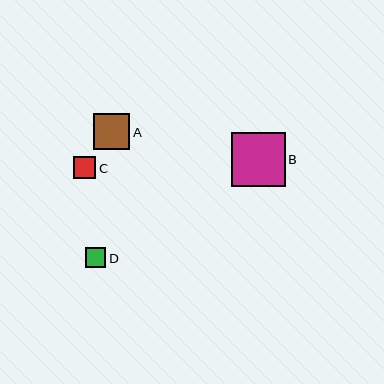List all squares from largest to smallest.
From largest to smallest: B, A, C, D.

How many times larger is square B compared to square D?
Square B is approximately 2.7 times the size of square D.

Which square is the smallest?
Square D is the smallest with a size of approximately 20 pixels.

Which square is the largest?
Square B is the largest with a size of approximately 54 pixels.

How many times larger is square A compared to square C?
Square A is approximately 1.7 times the size of square C.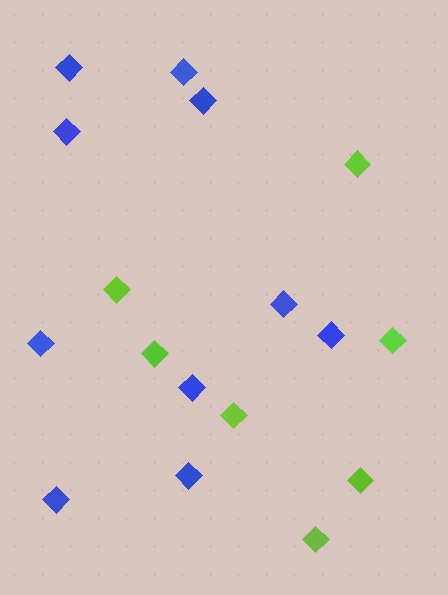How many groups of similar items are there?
There are 2 groups: one group of blue diamonds (10) and one group of lime diamonds (7).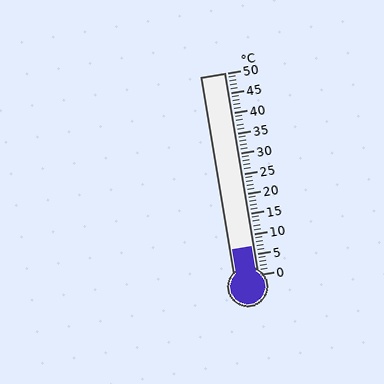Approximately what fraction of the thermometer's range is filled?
The thermometer is filled to approximately 15% of its range.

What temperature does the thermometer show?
The thermometer shows approximately 7°C.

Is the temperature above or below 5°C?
The temperature is above 5°C.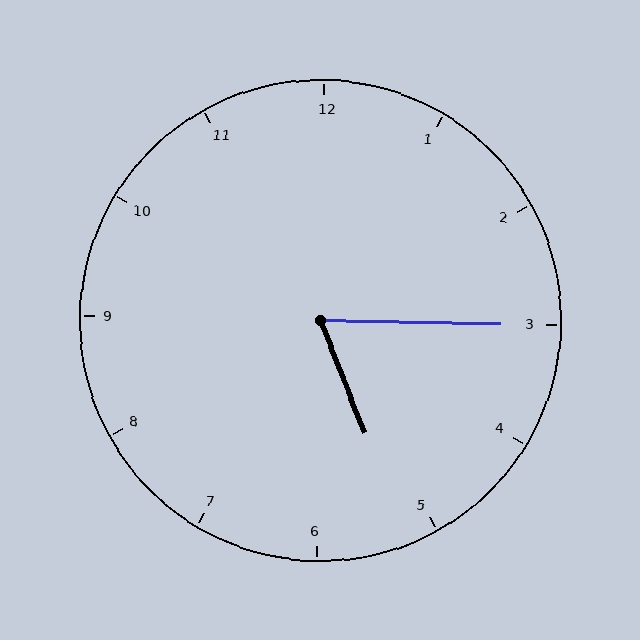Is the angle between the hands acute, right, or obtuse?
It is acute.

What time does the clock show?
5:15.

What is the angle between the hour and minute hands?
Approximately 68 degrees.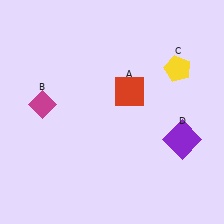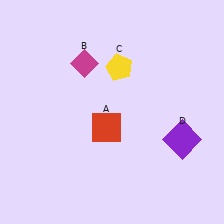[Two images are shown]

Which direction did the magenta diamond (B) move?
The magenta diamond (B) moved right.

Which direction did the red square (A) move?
The red square (A) moved down.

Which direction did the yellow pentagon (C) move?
The yellow pentagon (C) moved left.